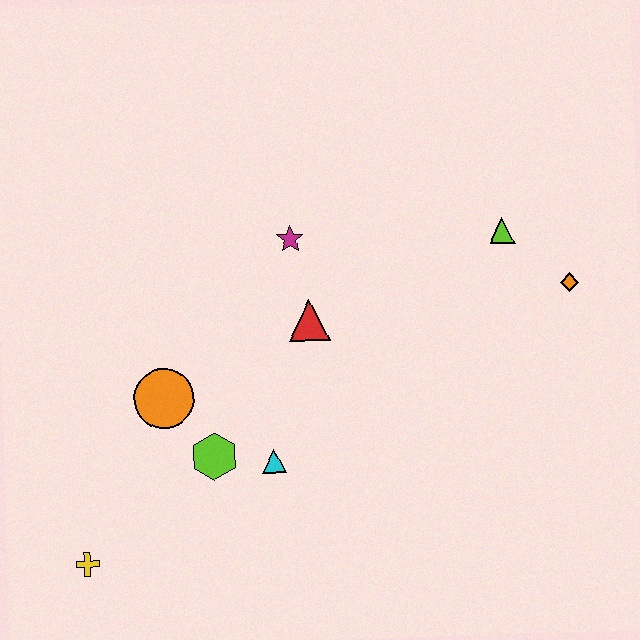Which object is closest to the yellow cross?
The lime hexagon is closest to the yellow cross.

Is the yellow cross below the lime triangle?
Yes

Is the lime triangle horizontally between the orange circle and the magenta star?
No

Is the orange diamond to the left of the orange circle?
No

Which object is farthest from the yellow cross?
The orange diamond is farthest from the yellow cross.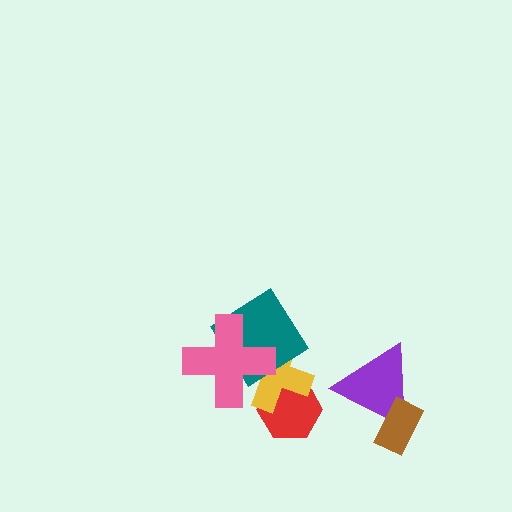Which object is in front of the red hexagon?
The yellow cross is in front of the red hexagon.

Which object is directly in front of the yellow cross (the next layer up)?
The teal diamond is directly in front of the yellow cross.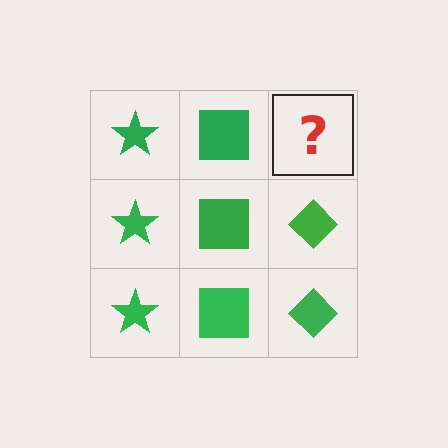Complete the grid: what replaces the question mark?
The question mark should be replaced with a green diamond.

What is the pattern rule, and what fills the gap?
The rule is that each column has a consistent shape. The gap should be filled with a green diamond.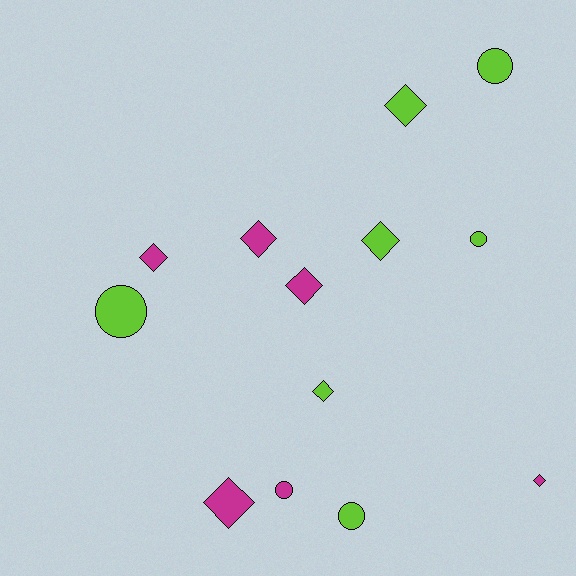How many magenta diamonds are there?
There are 5 magenta diamonds.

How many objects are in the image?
There are 13 objects.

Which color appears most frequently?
Lime, with 7 objects.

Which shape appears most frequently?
Diamond, with 8 objects.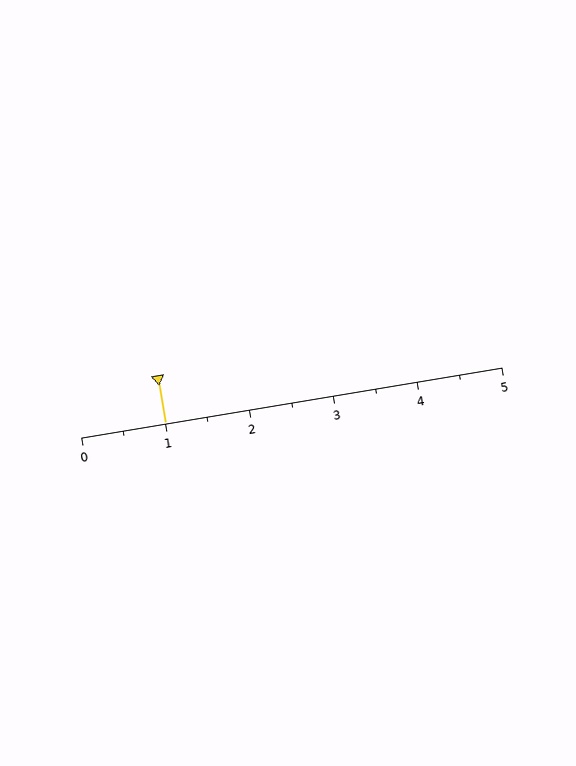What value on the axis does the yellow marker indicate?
The marker indicates approximately 1.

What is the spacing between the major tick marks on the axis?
The major ticks are spaced 1 apart.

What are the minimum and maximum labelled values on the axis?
The axis runs from 0 to 5.